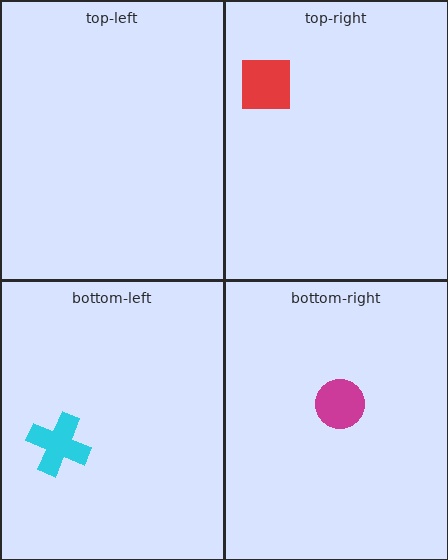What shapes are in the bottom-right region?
The magenta circle.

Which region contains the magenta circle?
The bottom-right region.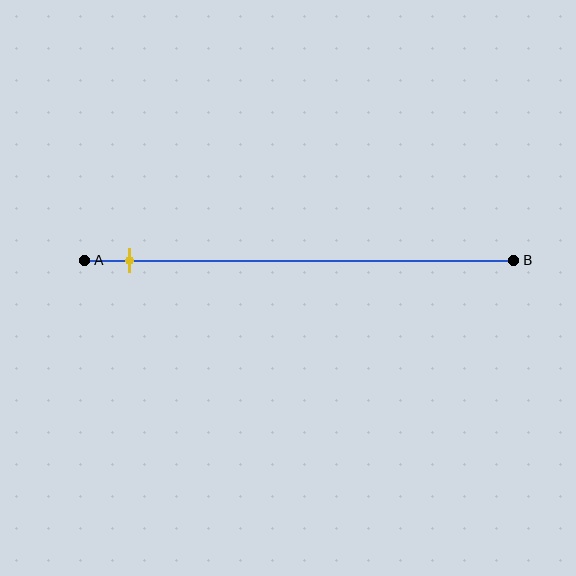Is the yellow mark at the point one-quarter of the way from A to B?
No, the mark is at about 10% from A, not at the 25% one-quarter point.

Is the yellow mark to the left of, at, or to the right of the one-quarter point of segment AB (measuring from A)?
The yellow mark is to the left of the one-quarter point of segment AB.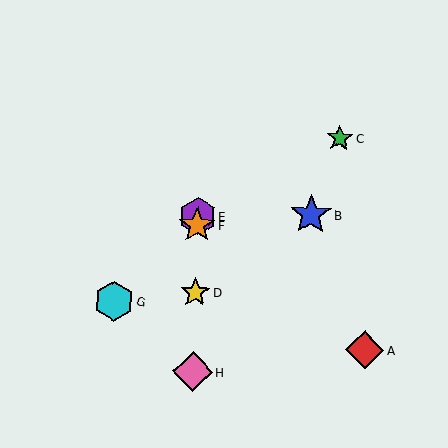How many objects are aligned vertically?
4 objects (D, E, F, H) are aligned vertically.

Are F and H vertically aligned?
Yes, both are at x≈197.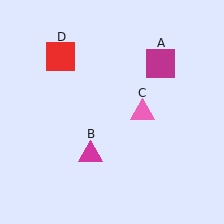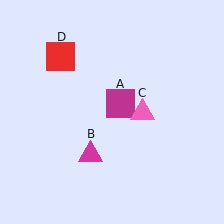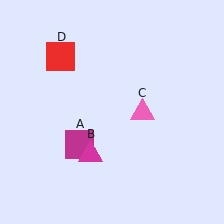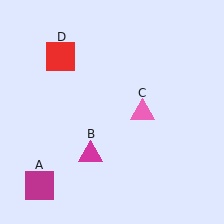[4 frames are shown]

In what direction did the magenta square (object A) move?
The magenta square (object A) moved down and to the left.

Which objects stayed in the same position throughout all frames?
Magenta triangle (object B) and pink triangle (object C) and red square (object D) remained stationary.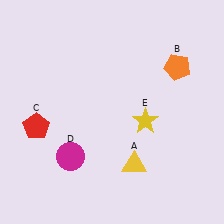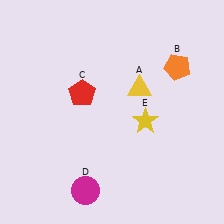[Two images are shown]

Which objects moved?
The objects that moved are: the yellow triangle (A), the red pentagon (C), the magenta circle (D).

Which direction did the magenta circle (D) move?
The magenta circle (D) moved down.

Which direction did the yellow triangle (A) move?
The yellow triangle (A) moved up.